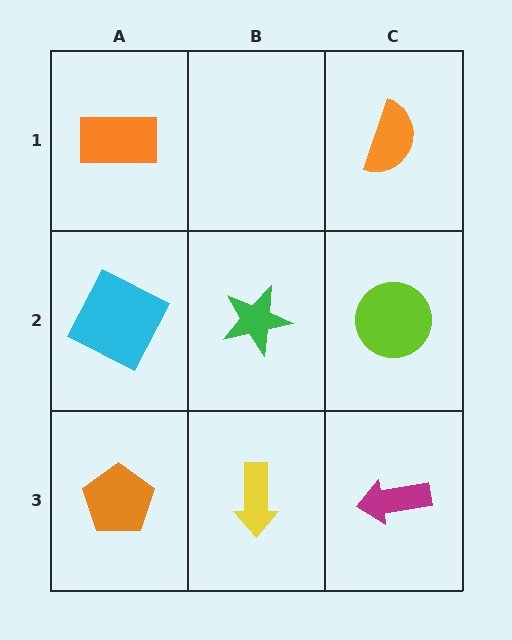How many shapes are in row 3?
3 shapes.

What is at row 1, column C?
An orange semicircle.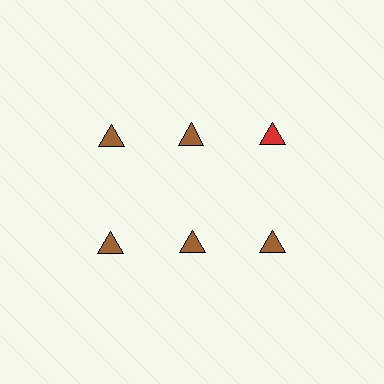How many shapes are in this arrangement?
There are 6 shapes arranged in a grid pattern.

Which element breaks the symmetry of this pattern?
The red triangle in the top row, center column breaks the symmetry. All other shapes are brown triangles.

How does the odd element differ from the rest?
It has a different color: red instead of brown.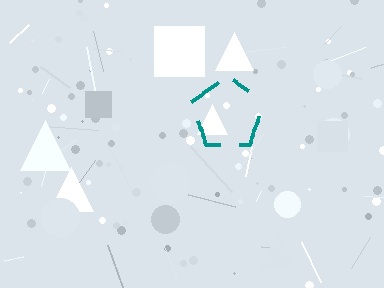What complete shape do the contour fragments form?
The contour fragments form a pentagon.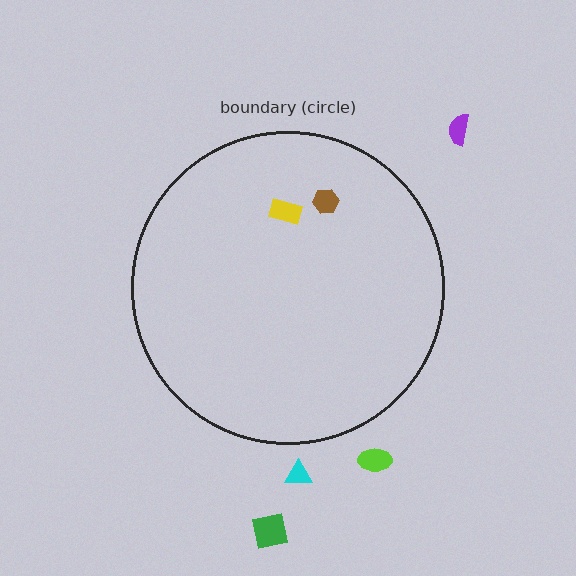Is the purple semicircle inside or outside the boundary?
Outside.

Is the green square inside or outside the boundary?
Outside.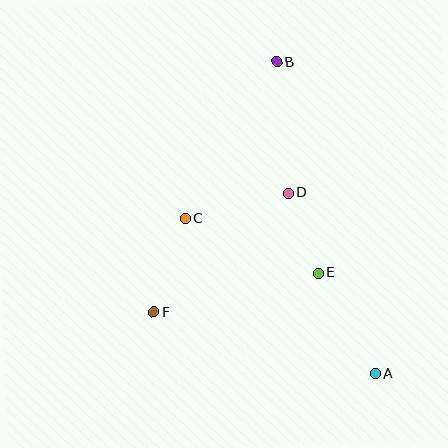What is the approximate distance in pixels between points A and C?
The distance between A and C is approximately 246 pixels.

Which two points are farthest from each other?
Points A and B are farthest from each other.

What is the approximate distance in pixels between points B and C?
The distance between B and C is approximately 181 pixels.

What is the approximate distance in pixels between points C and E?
The distance between C and E is approximately 144 pixels.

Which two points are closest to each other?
Points D and E are closest to each other.